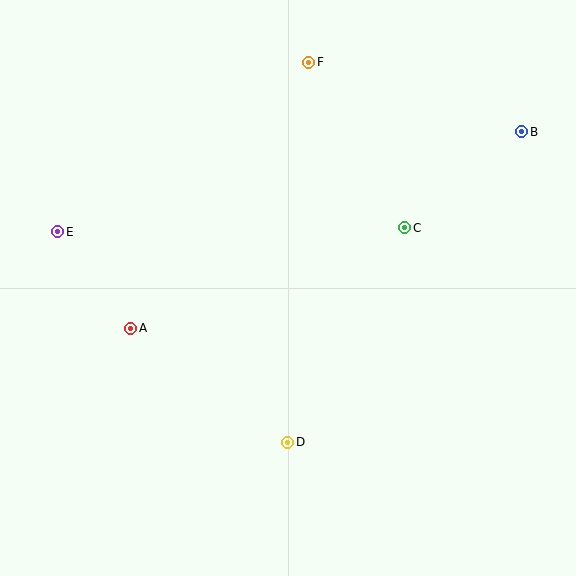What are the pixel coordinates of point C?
Point C is at (405, 228).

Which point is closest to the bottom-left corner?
Point A is closest to the bottom-left corner.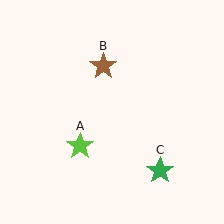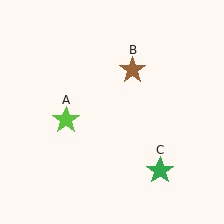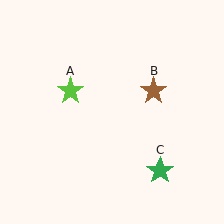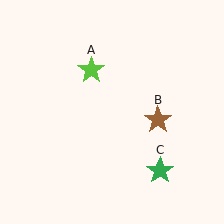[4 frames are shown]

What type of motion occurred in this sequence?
The lime star (object A), brown star (object B) rotated clockwise around the center of the scene.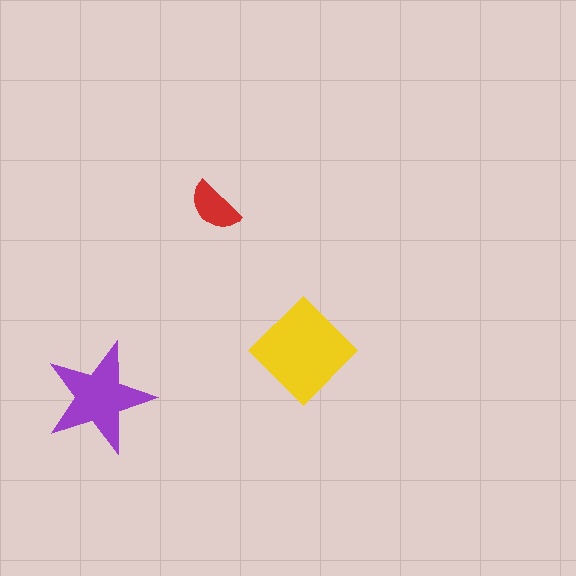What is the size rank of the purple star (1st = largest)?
2nd.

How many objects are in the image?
There are 3 objects in the image.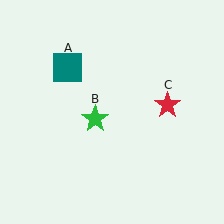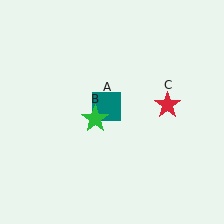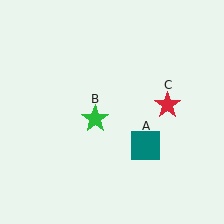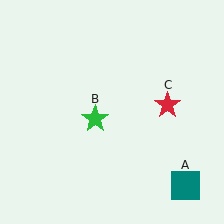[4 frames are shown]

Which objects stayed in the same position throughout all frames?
Green star (object B) and red star (object C) remained stationary.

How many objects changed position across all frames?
1 object changed position: teal square (object A).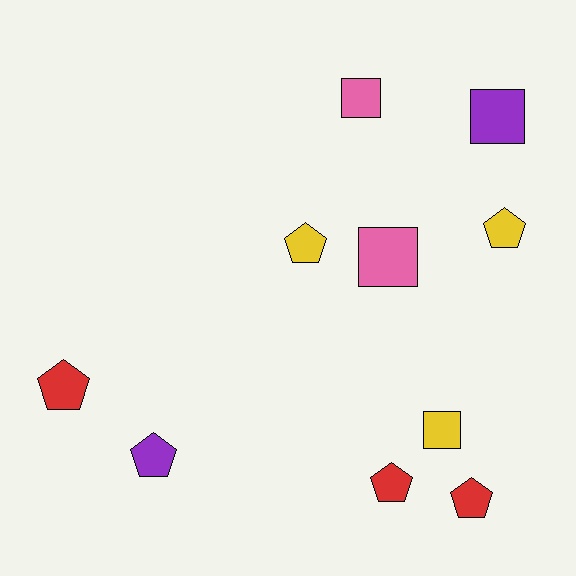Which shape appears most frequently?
Pentagon, with 6 objects.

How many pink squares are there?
There are 2 pink squares.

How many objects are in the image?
There are 10 objects.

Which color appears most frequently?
Red, with 3 objects.